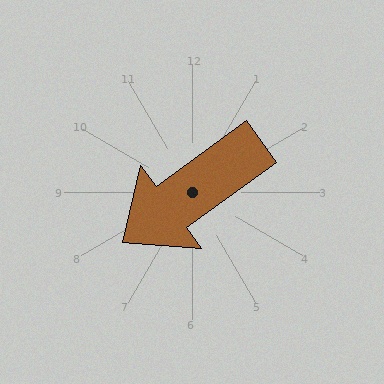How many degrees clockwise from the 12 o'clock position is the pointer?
Approximately 234 degrees.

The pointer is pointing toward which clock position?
Roughly 8 o'clock.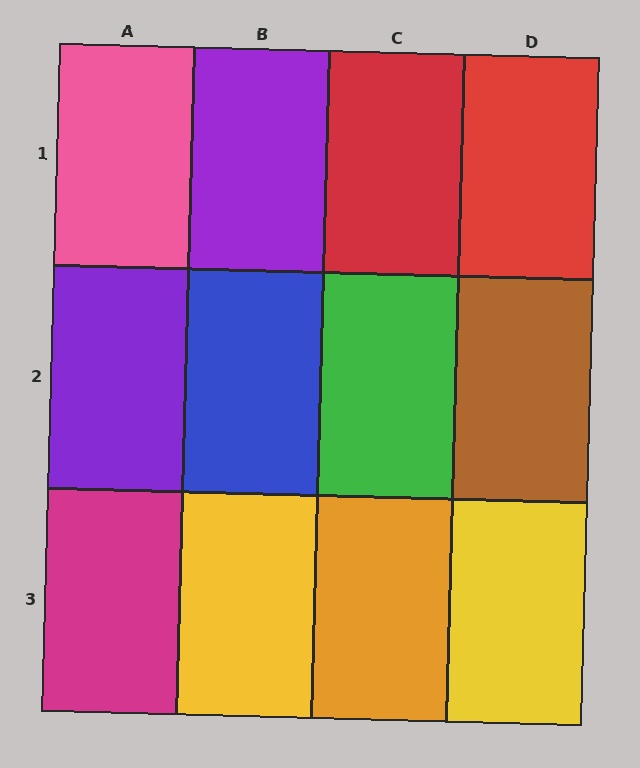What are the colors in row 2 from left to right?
Purple, blue, green, brown.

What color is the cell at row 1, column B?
Purple.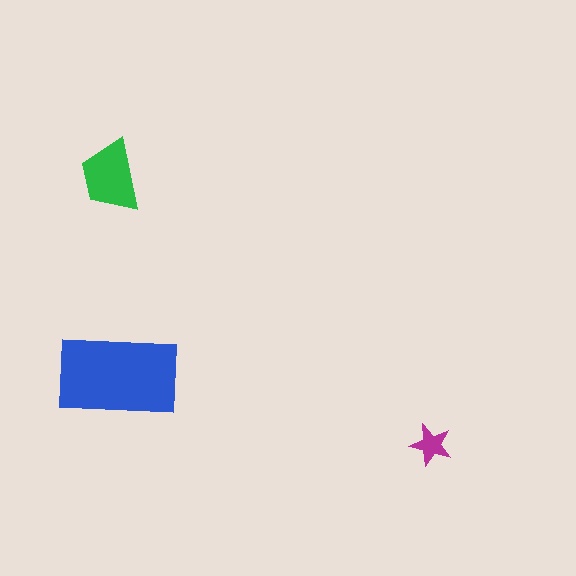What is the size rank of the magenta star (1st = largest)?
3rd.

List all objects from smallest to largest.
The magenta star, the green trapezoid, the blue rectangle.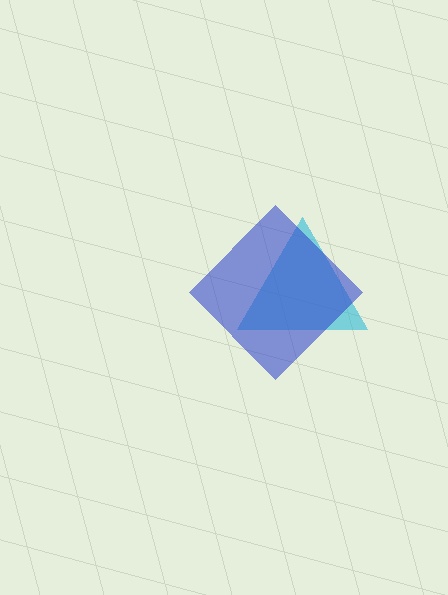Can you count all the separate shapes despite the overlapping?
Yes, there are 2 separate shapes.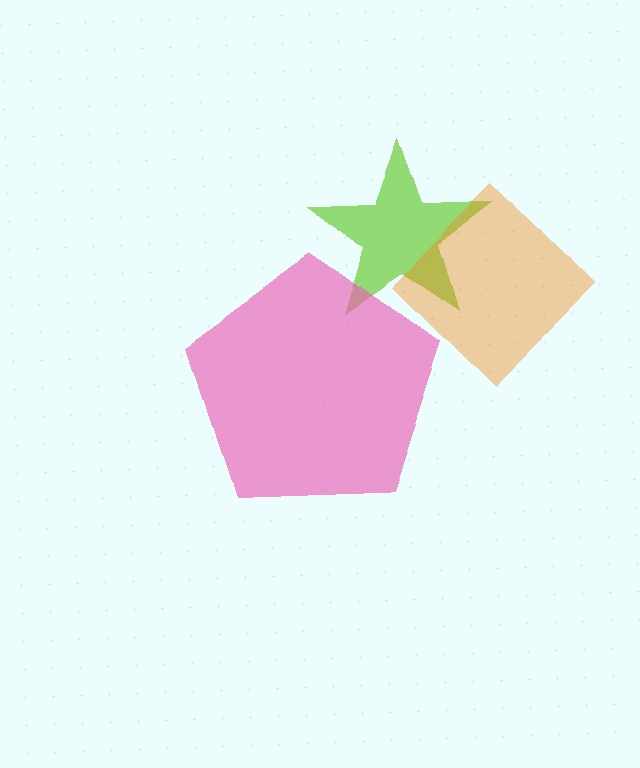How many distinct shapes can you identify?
There are 3 distinct shapes: a lime star, a pink pentagon, an orange diamond.